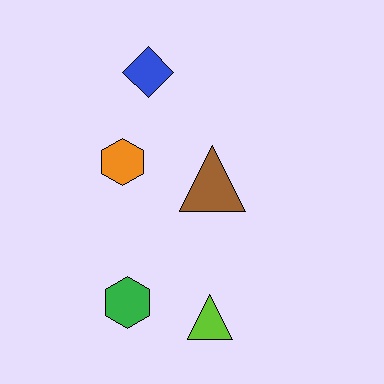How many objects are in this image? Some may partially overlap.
There are 5 objects.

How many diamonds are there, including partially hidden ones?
There is 1 diamond.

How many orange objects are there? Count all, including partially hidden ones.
There is 1 orange object.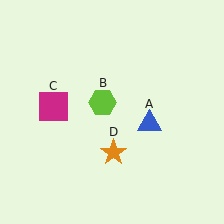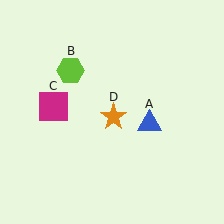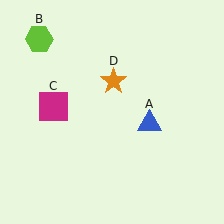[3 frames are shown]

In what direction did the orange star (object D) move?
The orange star (object D) moved up.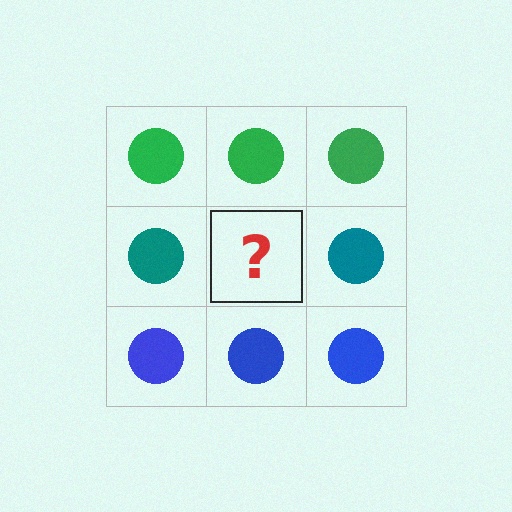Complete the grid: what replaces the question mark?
The question mark should be replaced with a teal circle.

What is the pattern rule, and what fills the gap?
The rule is that each row has a consistent color. The gap should be filled with a teal circle.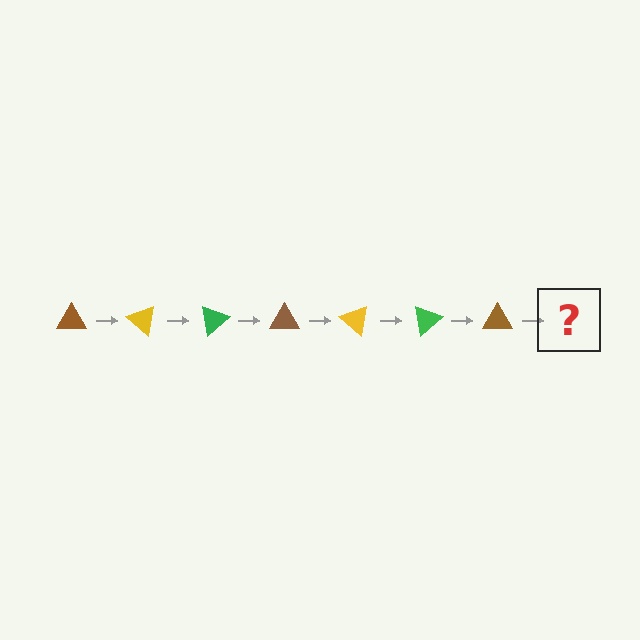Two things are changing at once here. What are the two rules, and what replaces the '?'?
The two rules are that it rotates 40 degrees each step and the color cycles through brown, yellow, and green. The '?' should be a yellow triangle, rotated 280 degrees from the start.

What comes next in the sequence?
The next element should be a yellow triangle, rotated 280 degrees from the start.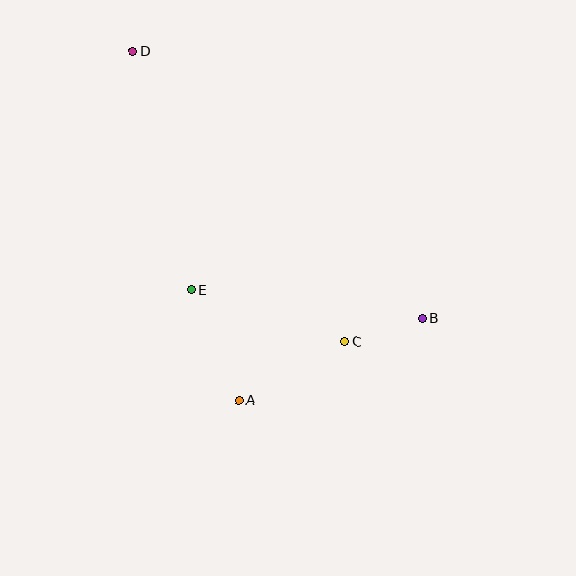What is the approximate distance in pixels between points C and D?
The distance between C and D is approximately 360 pixels.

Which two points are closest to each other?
Points B and C are closest to each other.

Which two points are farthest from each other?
Points B and D are farthest from each other.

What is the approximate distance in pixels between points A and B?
The distance between A and B is approximately 201 pixels.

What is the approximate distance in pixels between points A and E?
The distance between A and E is approximately 120 pixels.